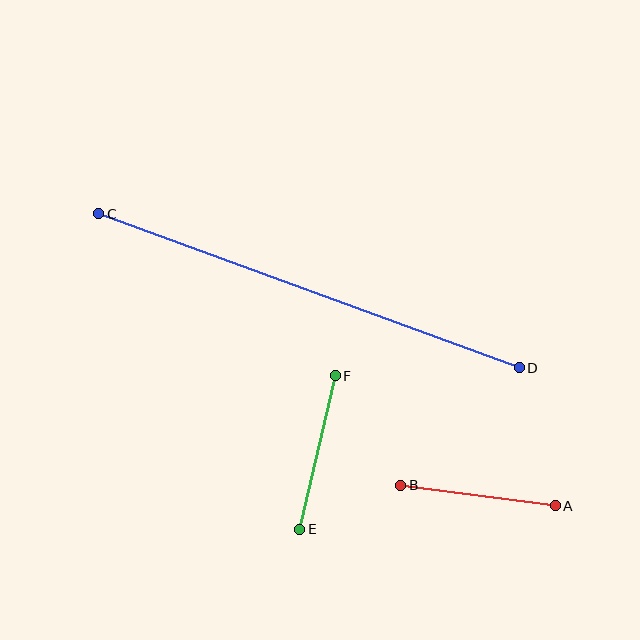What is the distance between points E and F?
The distance is approximately 157 pixels.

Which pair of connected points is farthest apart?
Points C and D are farthest apart.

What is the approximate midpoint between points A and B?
The midpoint is at approximately (478, 496) pixels.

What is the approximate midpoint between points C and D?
The midpoint is at approximately (309, 291) pixels.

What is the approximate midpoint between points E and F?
The midpoint is at approximately (318, 452) pixels.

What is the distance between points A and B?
The distance is approximately 156 pixels.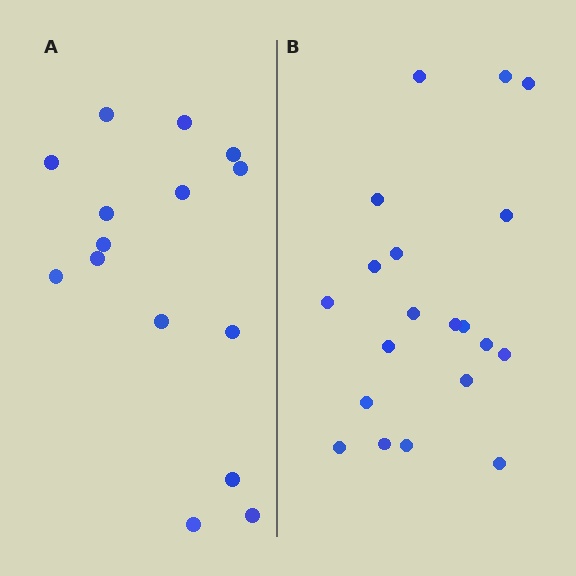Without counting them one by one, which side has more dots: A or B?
Region B (the right region) has more dots.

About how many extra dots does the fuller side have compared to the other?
Region B has about 5 more dots than region A.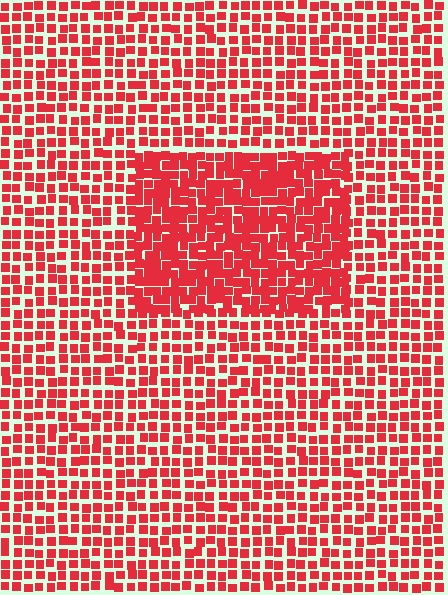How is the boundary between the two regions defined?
The boundary is defined by a change in element density (approximately 1.6x ratio). All elements are the same color, size, and shape.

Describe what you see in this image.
The image contains small red elements arranged at two different densities. A rectangle-shaped region is visible where the elements are more densely packed than the surrounding area.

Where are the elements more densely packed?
The elements are more densely packed inside the rectangle boundary.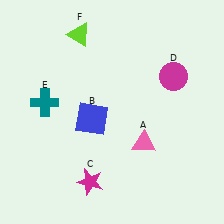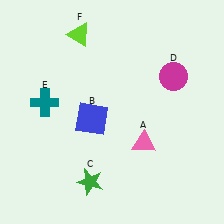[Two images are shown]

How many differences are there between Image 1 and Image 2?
There is 1 difference between the two images.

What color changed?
The star (C) changed from magenta in Image 1 to green in Image 2.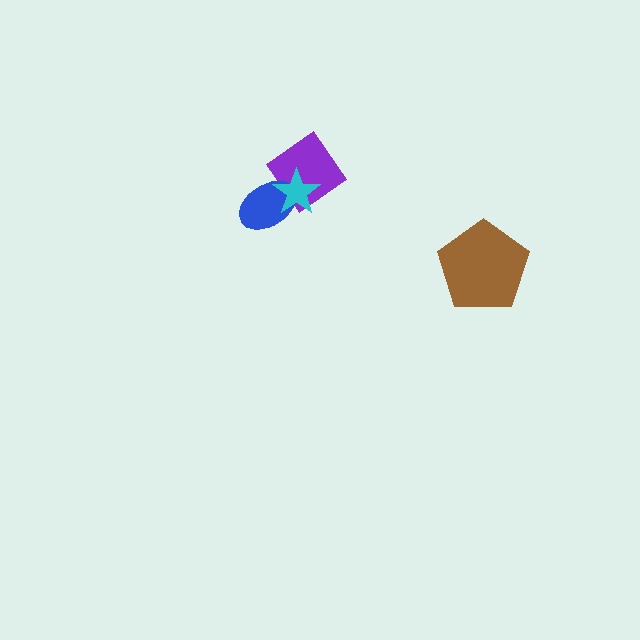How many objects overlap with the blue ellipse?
2 objects overlap with the blue ellipse.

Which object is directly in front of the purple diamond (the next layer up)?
The blue ellipse is directly in front of the purple diamond.